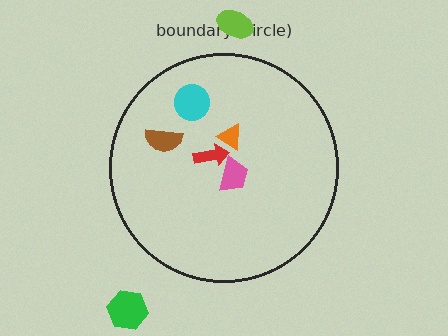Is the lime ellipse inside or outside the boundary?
Outside.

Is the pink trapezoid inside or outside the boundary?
Inside.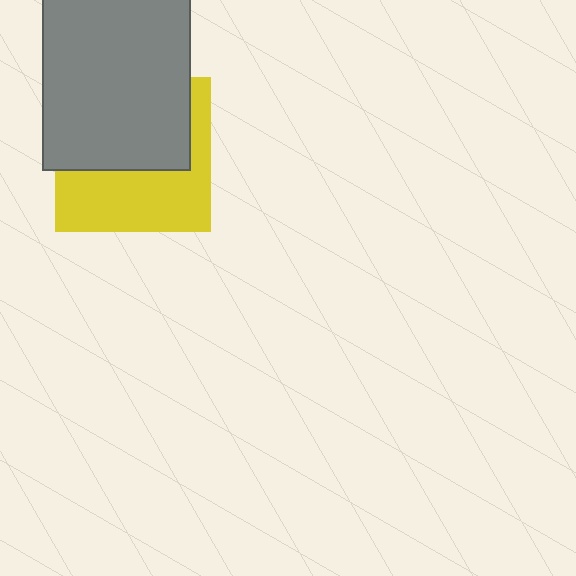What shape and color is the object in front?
The object in front is a gray rectangle.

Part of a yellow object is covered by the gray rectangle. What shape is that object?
It is a square.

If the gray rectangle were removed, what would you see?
You would see the complete yellow square.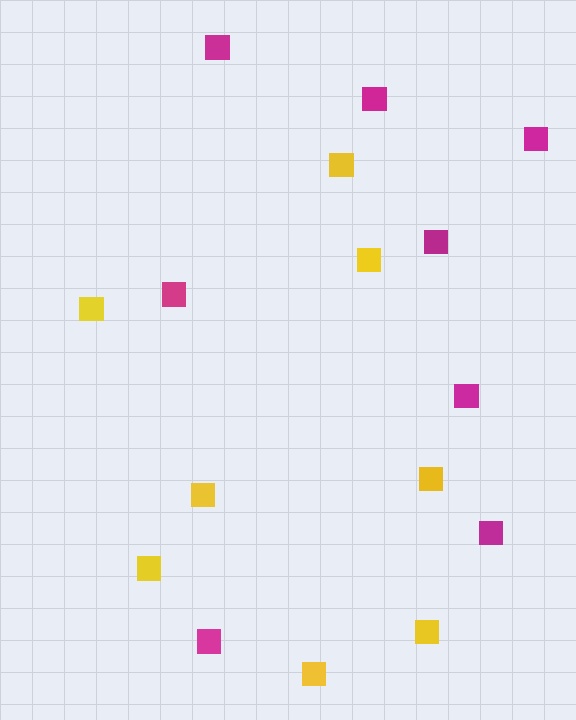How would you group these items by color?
There are 2 groups: one group of magenta squares (8) and one group of yellow squares (8).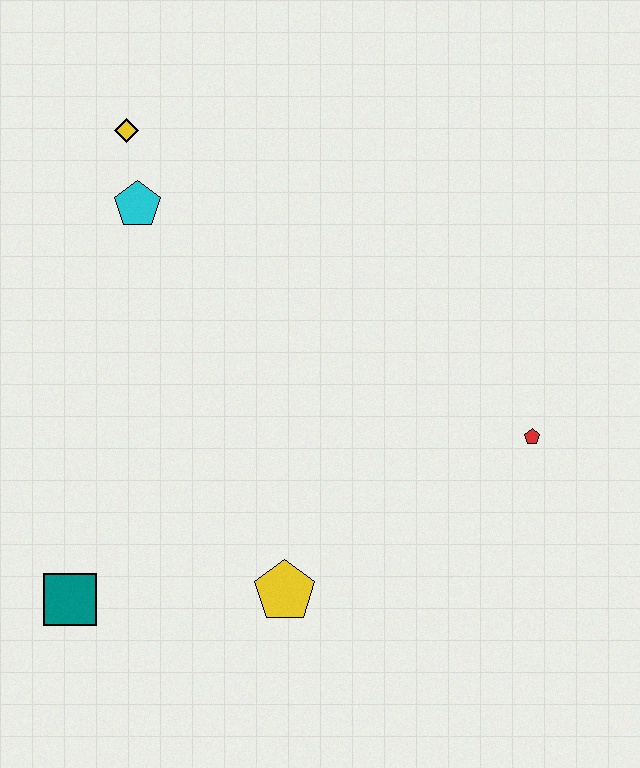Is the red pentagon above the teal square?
Yes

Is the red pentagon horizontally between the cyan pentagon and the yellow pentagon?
No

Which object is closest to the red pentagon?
The yellow pentagon is closest to the red pentagon.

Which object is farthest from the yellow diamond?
The red pentagon is farthest from the yellow diamond.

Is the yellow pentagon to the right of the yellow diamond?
Yes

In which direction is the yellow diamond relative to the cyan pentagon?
The yellow diamond is above the cyan pentagon.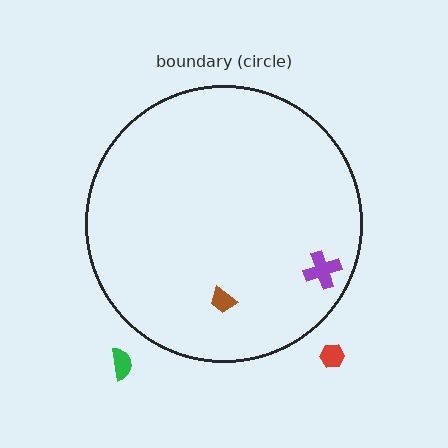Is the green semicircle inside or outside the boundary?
Outside.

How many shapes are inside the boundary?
2 inside, 2 outside.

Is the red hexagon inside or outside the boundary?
Outside.